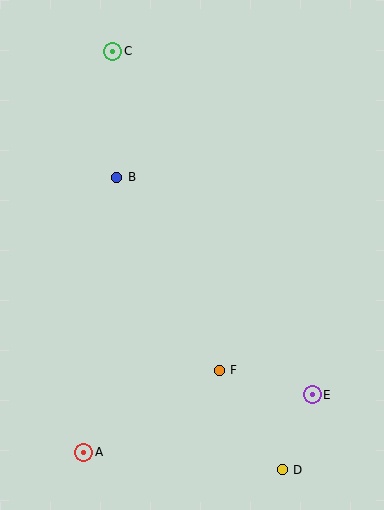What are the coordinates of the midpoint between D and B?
The midpoint between D and B is at (200, 323).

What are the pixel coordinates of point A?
Point A is at (84, 452).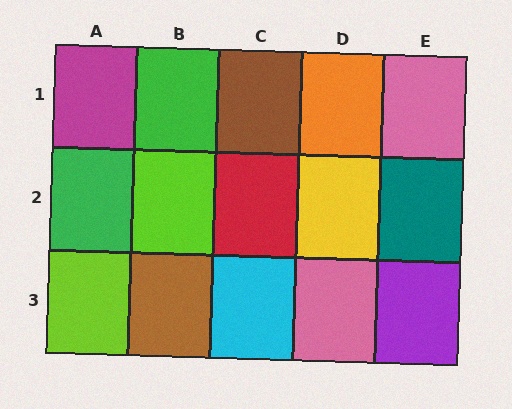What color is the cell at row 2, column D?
Yellow.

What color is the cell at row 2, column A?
Green.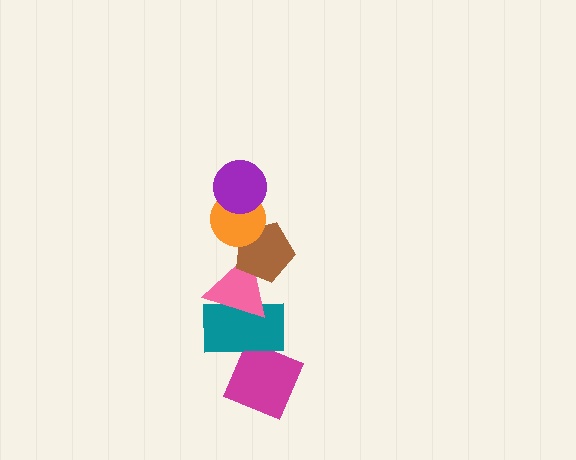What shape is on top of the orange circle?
The purple circle is on top of the orange circle.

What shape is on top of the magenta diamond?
The teal rectangle is on top of the magenta diamond.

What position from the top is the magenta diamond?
The magenta diamond is 6th from the top.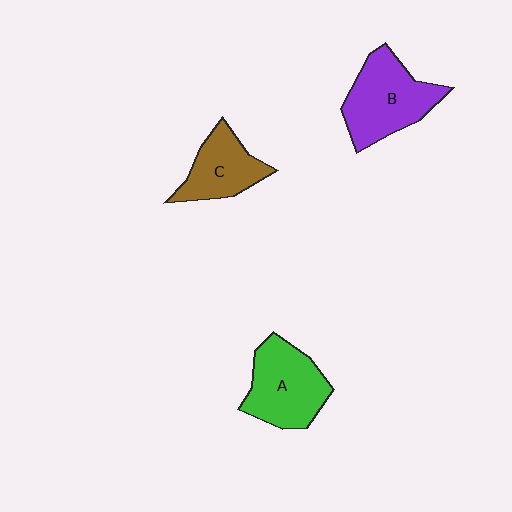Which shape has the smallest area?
Shape C (brown).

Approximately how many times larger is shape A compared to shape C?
Approximately 1.3 times.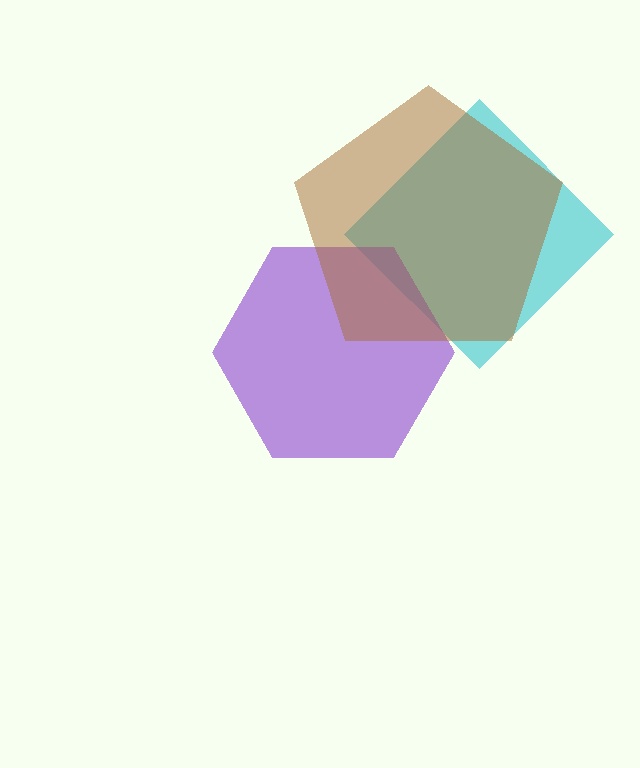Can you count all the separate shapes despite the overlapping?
Yes, there are 3 separate shapes.